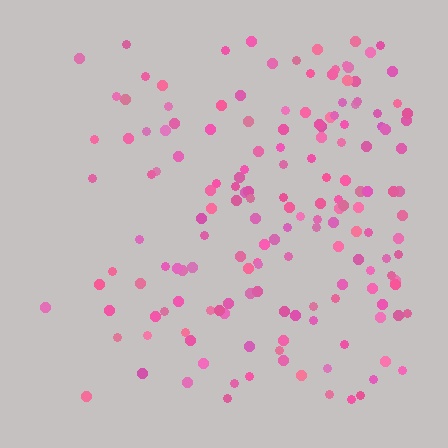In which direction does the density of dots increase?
From left to right, with the right side densest.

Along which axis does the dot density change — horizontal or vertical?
Horizontal.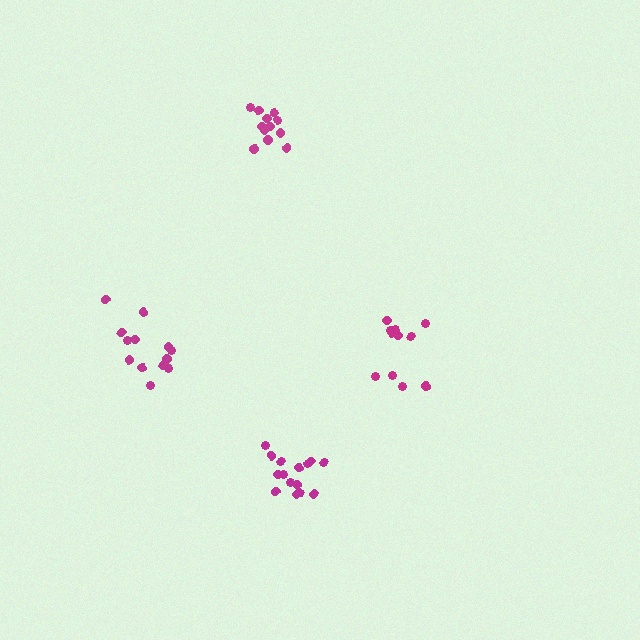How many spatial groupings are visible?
There are 4 spatial groupings.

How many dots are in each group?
Group 1: 13 dots, Group 2: 15 dots, Group 3: 11 dots, Group 4: 13 dots (52 total).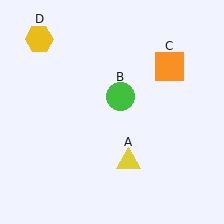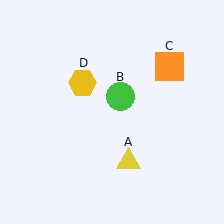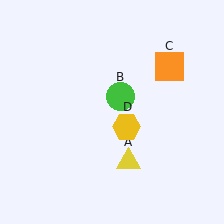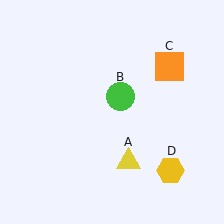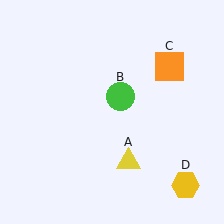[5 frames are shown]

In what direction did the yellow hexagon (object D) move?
The yellow hexagon (object D) moved down and to the right.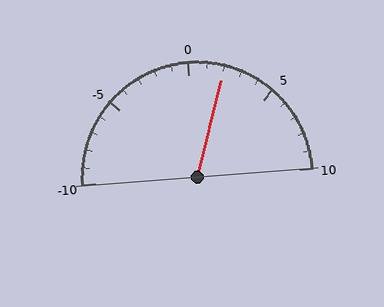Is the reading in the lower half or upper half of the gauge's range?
The reading is in the upper half of the range (-10 to 10).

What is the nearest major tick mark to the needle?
The nearest major tick mark is 0.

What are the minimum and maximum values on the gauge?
The gauge ranges from -10 to 10.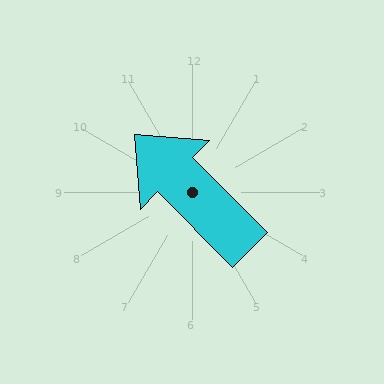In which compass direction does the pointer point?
Northwest.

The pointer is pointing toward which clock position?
Roughly 11 o'clock.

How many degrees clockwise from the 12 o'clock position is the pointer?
Approximately 315 degrees.